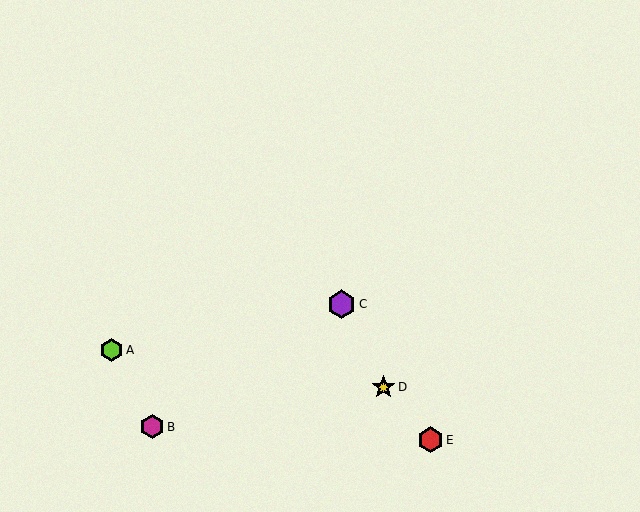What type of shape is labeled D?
Shape D is a yellow star.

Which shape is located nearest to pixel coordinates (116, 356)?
The lime hexagon (labeled A) at (111, 350) is nearest to that location.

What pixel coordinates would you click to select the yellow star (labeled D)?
Click at (383, 387) to select the yellow star D.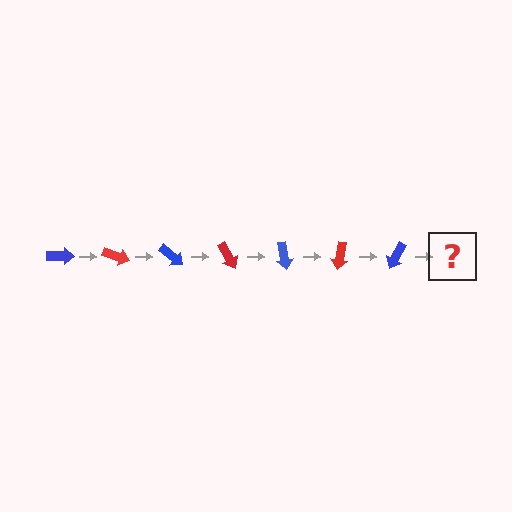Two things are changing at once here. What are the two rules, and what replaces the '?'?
The two rules are that it rotates 20 degrees each step and the color cycles through blue and red. The '?' should be a red arrow, rotated 140 degrees from the start.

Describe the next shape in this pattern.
It should be a red arrow, rotated 140 degrees from the start.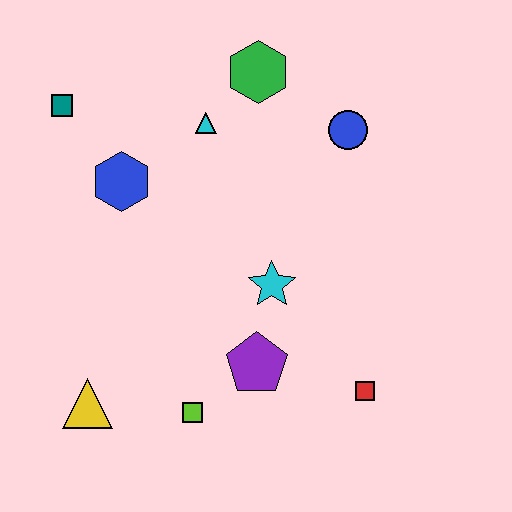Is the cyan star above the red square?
Yes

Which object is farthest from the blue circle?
The yellow triangle is farthest from the blue circle.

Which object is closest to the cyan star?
The purple pentagon is closest to the cyan star.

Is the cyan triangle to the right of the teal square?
Yes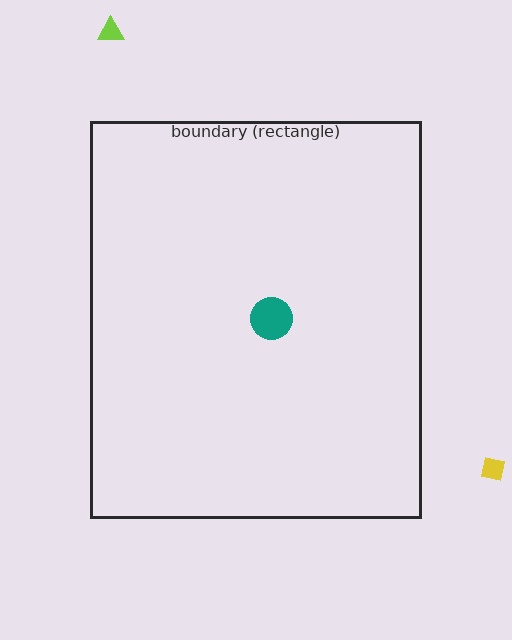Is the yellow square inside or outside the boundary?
Outside.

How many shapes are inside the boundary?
1 inside, 2 outside.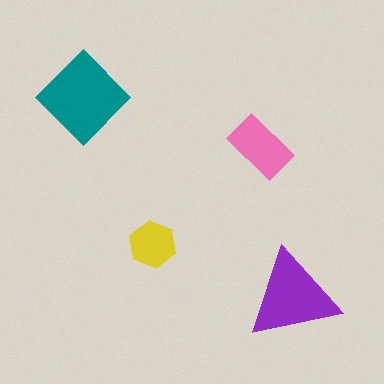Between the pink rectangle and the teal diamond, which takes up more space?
The teal diamond.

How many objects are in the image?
There are 4 objects in the image.